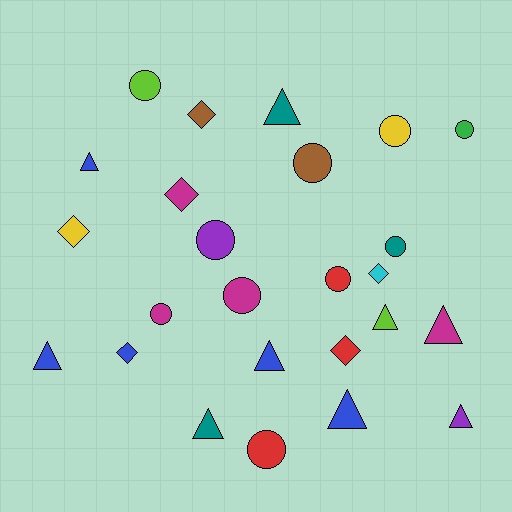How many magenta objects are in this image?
There are 4 magenta objects.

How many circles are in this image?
There are 10 circles.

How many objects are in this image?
There are 25 objects.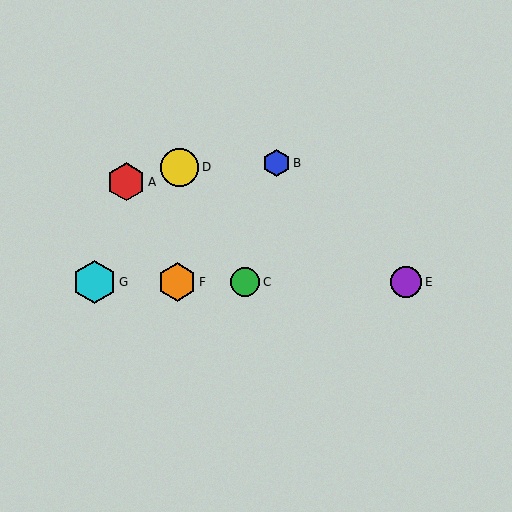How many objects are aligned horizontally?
4 objects (C, E, F, G) are aligned horizontally.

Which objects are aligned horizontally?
Objects C, E, F, G are aligned horizontally.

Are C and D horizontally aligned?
No, C is at y≈282 and D is at y≈167.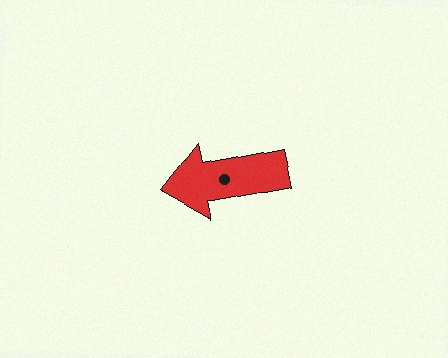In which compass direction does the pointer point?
West.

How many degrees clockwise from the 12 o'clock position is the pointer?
Approximately 259 degrees.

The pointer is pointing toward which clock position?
Roughly 9 o'clock.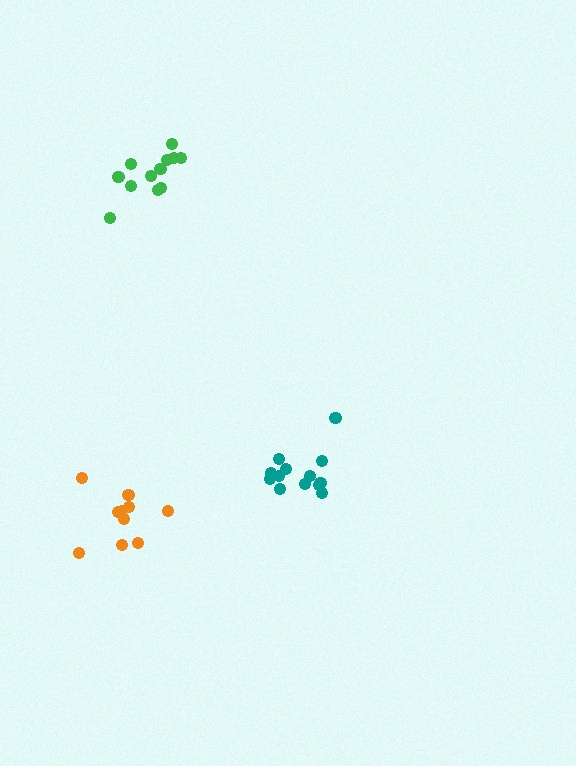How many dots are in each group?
Group 1: 13 dots, Group 2: 10 dots, Group 3: 12 dots (35 total).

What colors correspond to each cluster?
The clusters are colored: teal, orange, green.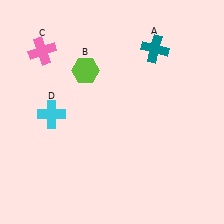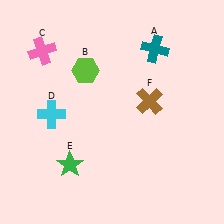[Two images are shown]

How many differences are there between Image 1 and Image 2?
There are 2 differences between the two images.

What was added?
A green star (E), a brown cross (F) were added in Image 2.